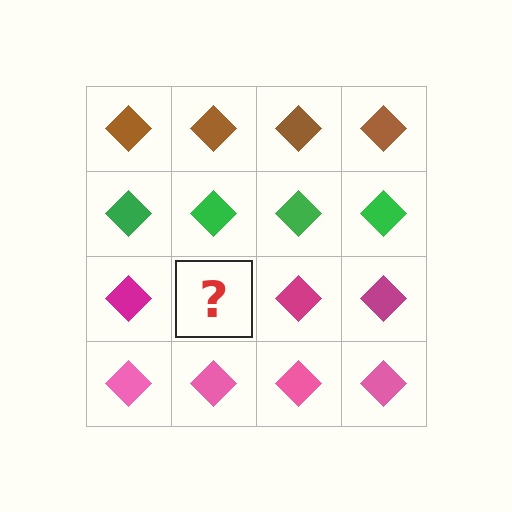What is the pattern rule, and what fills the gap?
The rule is that each row has a consistent color. The gap should be filled with a magenta diamond.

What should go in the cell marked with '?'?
The missing cell should contain a magenta diamond.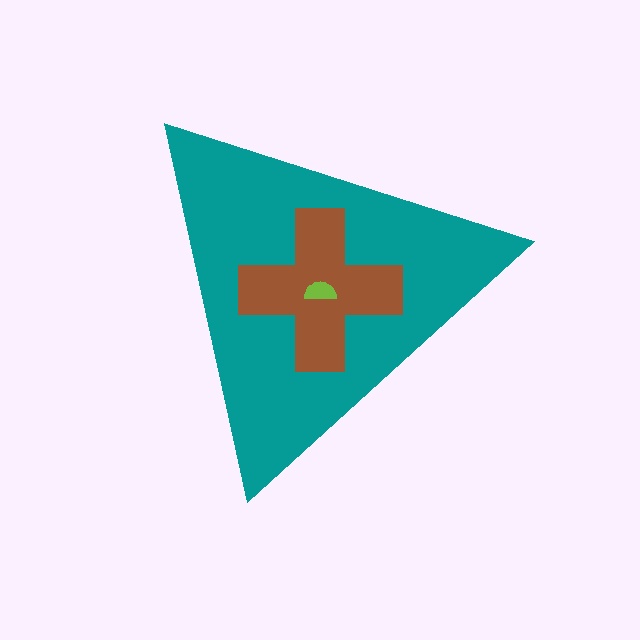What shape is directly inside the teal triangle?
The brown cross.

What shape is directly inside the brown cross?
The lime semicircle.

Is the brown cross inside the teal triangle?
Yes.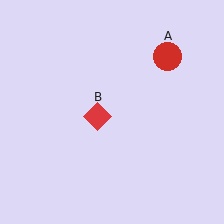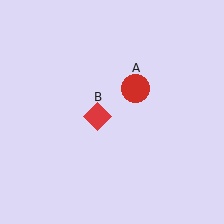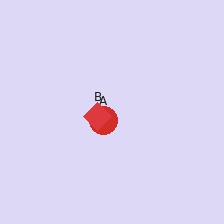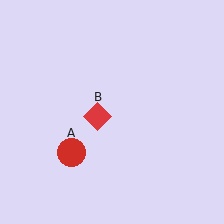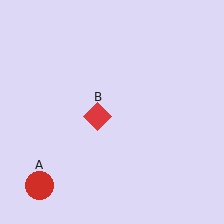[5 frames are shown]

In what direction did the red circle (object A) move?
The red circle (object A) moved down and to the left.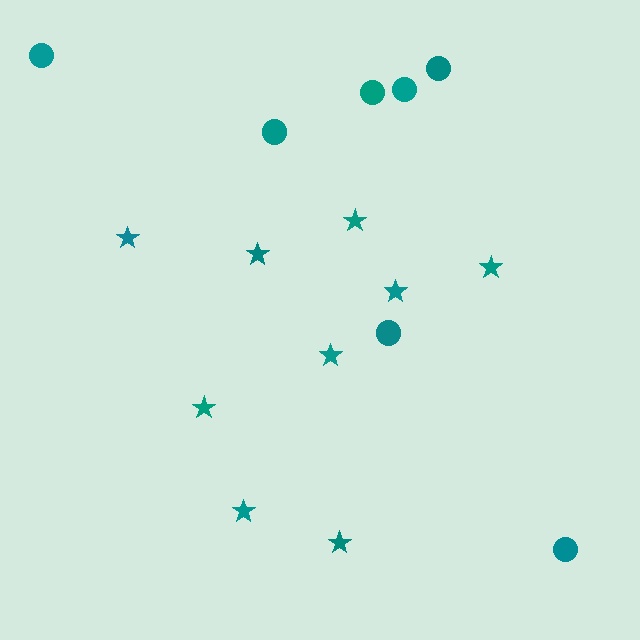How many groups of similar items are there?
There are 2 groups: one group of circles (7) and one group of stars (9).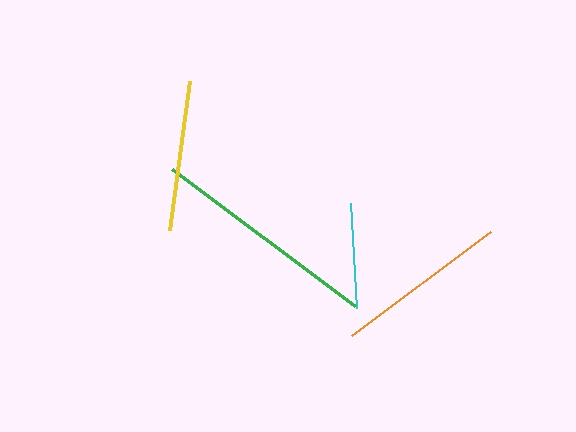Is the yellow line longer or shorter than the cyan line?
The yellow line is longer than the cyan line.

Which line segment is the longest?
The green line is the longest at approximately 229 pixels.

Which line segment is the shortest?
The cyan line is the shortest at approximately 105 pixels.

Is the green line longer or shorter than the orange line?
The green line is longer than the orange line.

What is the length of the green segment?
The green segment is approximately 229 pixels long.